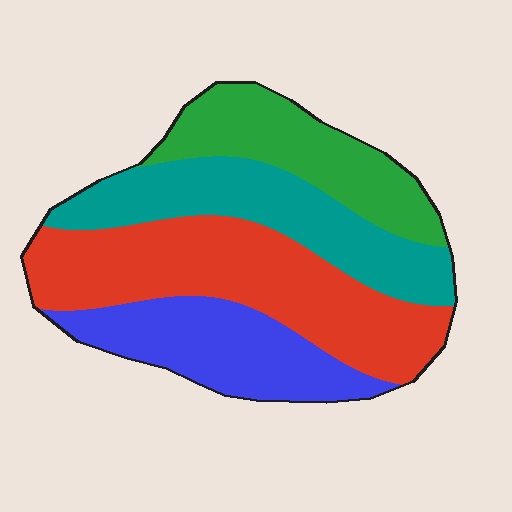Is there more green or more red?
Red.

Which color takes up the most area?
Red, at roughly 35%.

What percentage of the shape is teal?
Teal covers 24% of the shape.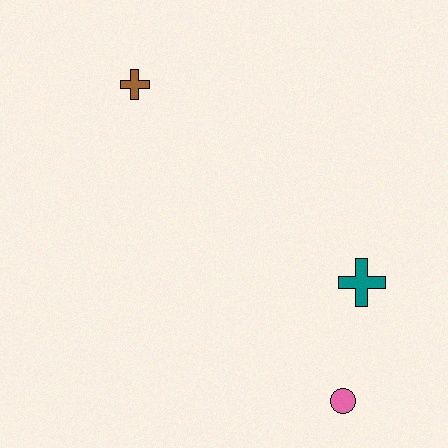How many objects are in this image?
There are 3 objects.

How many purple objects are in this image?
There are no purple objects.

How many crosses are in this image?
There are 2 crosses.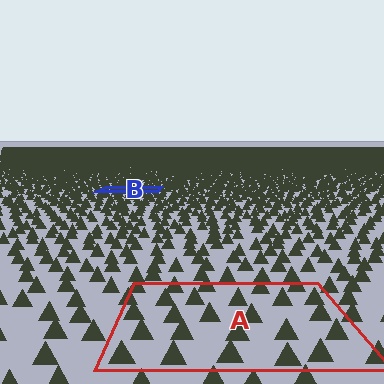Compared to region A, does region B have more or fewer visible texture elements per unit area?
Region B has more texture elements per unit area — they are packed more densely because it is farther away.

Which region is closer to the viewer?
Region A is closer. The texture elements there are larger and more spread out.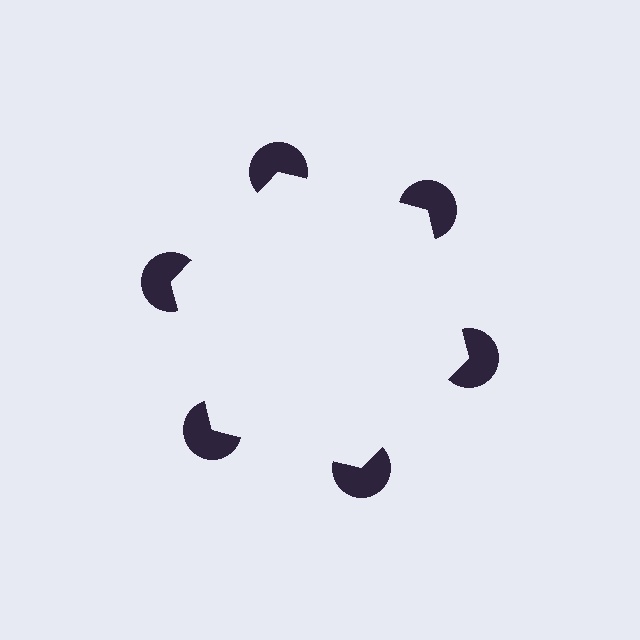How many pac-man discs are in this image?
There are 6 — one at each vertex of the illusory hexagon.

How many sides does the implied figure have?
6 sides.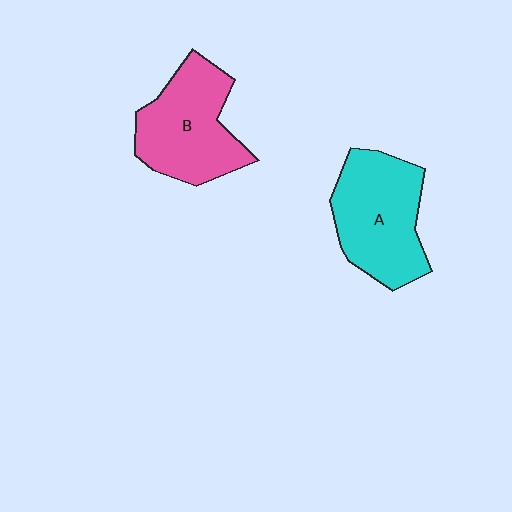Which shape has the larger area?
Shape A (cyan).